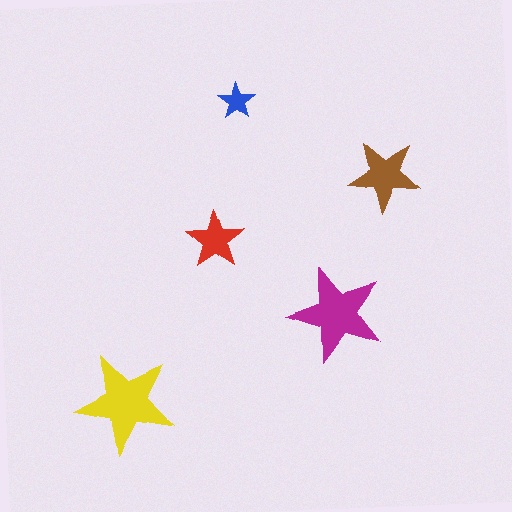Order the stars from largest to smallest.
the yellow one, the magenta one, the brown one, the red one, the blue one.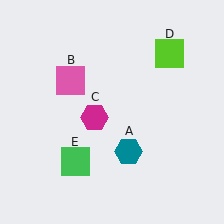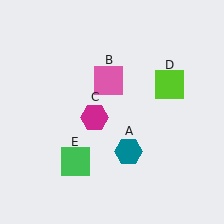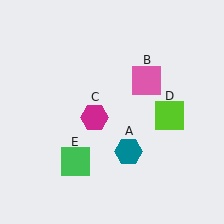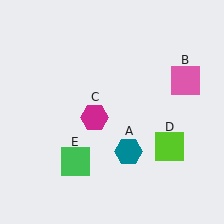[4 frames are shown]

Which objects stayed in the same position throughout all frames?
Teal hexagon (object A) and magenta hexagon (object C) and green square (object E) remained stationary.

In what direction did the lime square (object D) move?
The lime square (object D) moved down.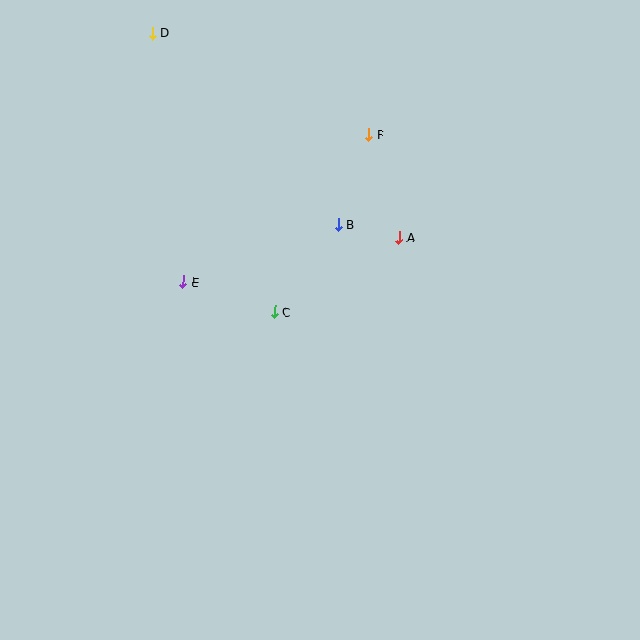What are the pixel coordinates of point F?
Point F is at (369, 135).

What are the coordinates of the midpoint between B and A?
The midpoint between B and A is at (369, 231).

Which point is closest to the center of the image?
Point C at (274, 312) is closest to the center.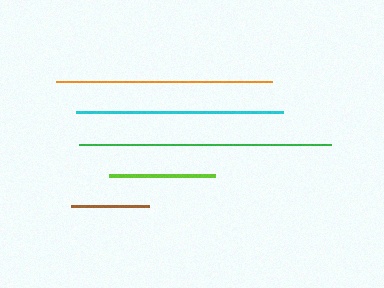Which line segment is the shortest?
The brown line is the shortest at approximately 78 pixels.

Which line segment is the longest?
The green line is the longest at approximately 252 pixels.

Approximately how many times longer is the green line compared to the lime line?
The green line is approximately 2.4 times the length of the lime line.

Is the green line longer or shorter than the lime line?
The green line is longer than the lime line.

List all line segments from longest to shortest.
From longest to shortest: green, orange, cyan, lime, brown.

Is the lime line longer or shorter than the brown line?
The lime line is longer than the brown line.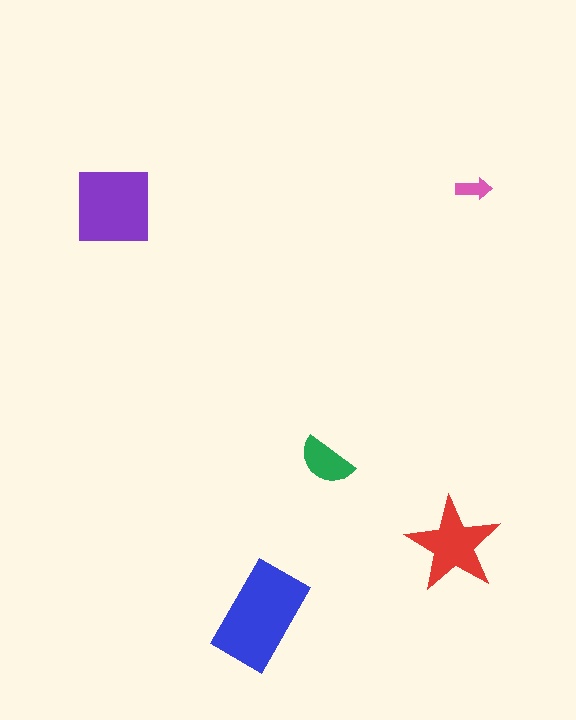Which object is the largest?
The blue rectangle.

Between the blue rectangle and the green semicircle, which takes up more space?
The blue rectangle.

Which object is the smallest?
The pink arrow.